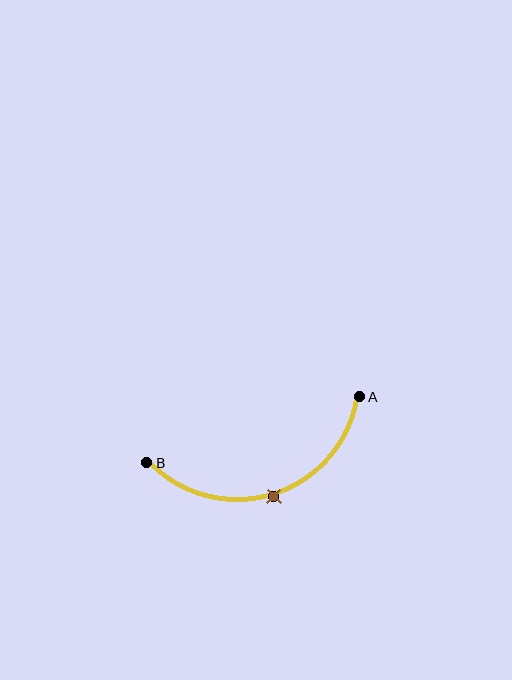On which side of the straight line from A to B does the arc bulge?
The arc bulges below the straight line connecting A and B.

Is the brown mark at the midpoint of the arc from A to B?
Yes. The brown mark lies on the arc at equal arc-length from both A and B — it is the arc midpoint.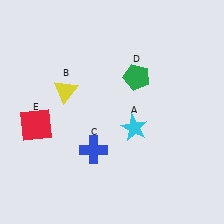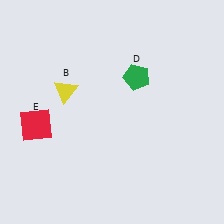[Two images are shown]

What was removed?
The cyan star (A), the blue cross (C) were removed in Image 2.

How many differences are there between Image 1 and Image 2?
There are 2 differences between the two images.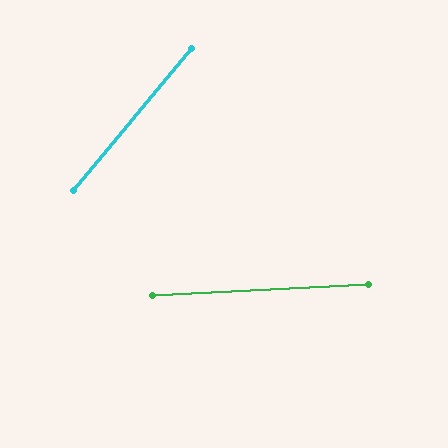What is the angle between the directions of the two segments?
Approximately 48 degrees.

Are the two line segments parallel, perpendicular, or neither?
Neither parallel nor perpendicular — they differ by about 48°.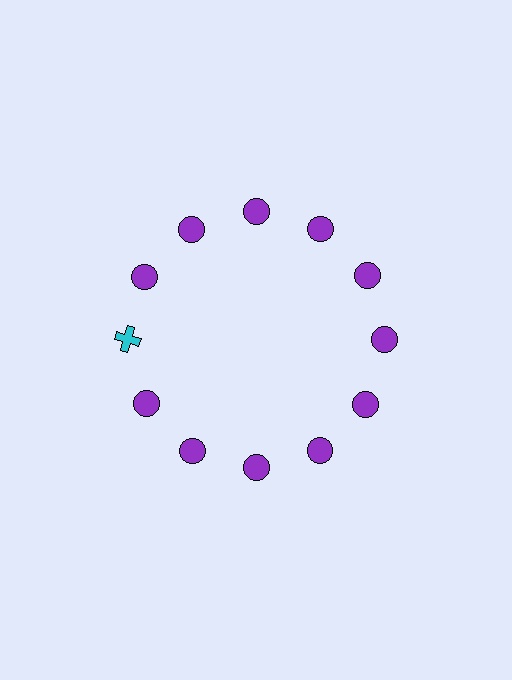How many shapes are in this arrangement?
There are 12 shapes arranged in a ring pattern.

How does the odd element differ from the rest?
It differs in both color (cyan instead of purple) and shape (cross instead of circle).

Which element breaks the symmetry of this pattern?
The cyan cross at roughly the 9 o'clock position breaks the symmetry. All other shapes are purple circles.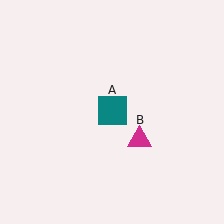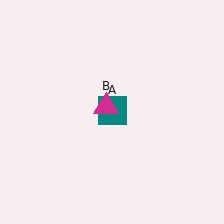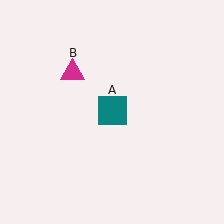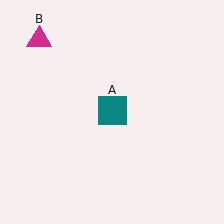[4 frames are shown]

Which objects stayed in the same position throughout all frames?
Teal square (object A) remained stationary.